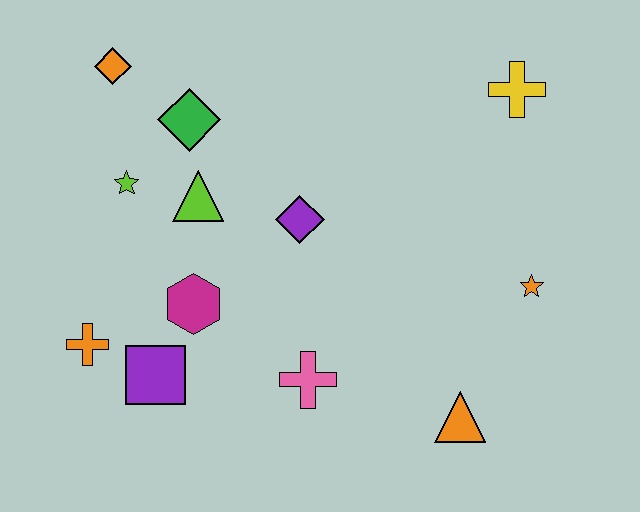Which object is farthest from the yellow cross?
The orange cross is farthest from the yellow cross.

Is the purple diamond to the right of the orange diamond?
Yes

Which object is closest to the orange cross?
The purple square is closest to the orange cross.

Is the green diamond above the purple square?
Yes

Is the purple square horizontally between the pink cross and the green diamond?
No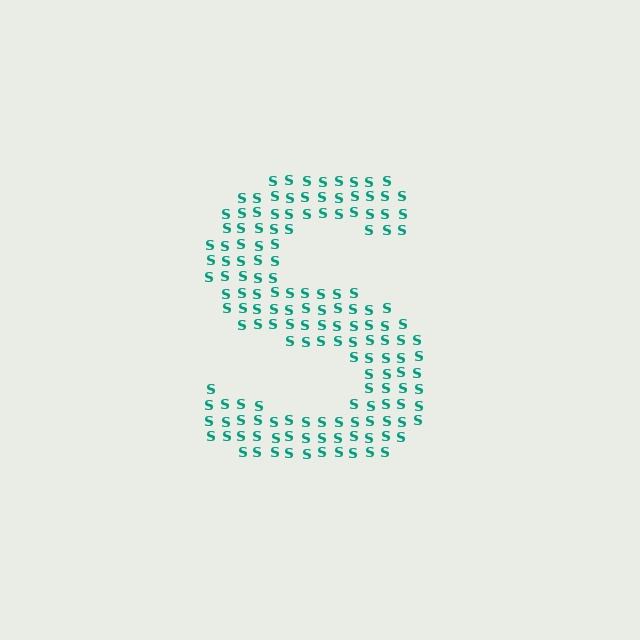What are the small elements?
The small elements are letter S's.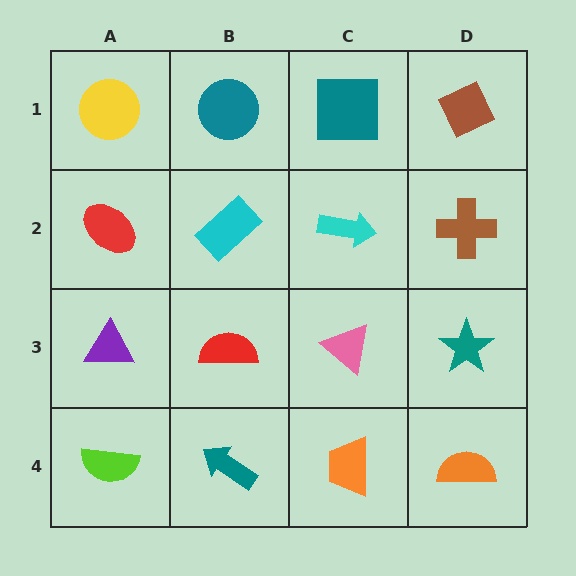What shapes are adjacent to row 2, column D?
A brown diamond (row 1, column D), a teal star (row 3, column D), a cyan arrow (row 2, column C).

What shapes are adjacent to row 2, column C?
A teal square (row 1, column C), a pink triangle (row 3, column C), a cyan rectangle (row 2, column B), a brown cross (row 2, column D).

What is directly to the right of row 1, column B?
A teal square.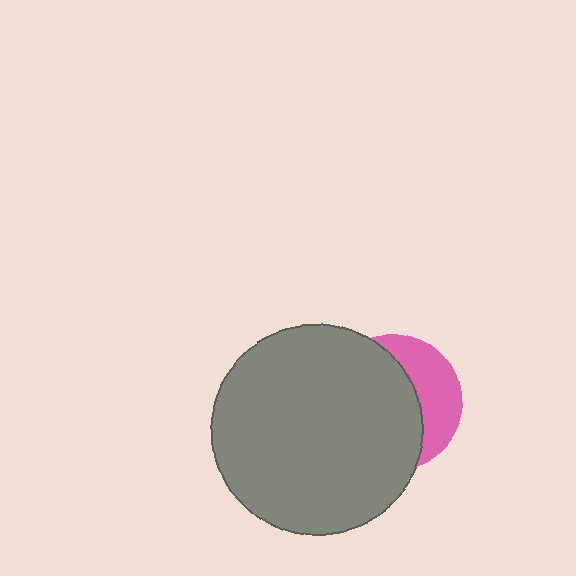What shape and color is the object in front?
The object in front is a gray circle.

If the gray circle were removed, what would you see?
You would see the complete pink circle.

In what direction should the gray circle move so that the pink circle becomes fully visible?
The gray circle should move left. That is the shortest direction to clear the overlap and leave the pink circle fully visible.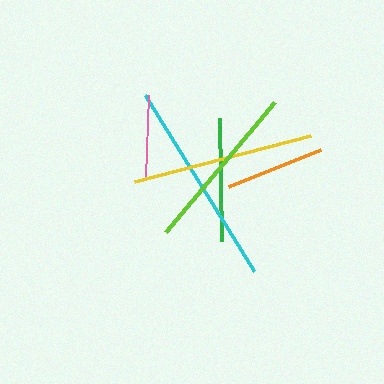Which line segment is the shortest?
The pink line is the shortest at approximately 82 pixels.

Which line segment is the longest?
The cyan line is the longest at approximately 207 pixels.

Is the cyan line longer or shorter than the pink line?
The cyan line is longer than the pink line.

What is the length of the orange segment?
The orange segment is approximately 99 pixels long.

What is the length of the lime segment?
The lime segment is approximately 170 pixels long.